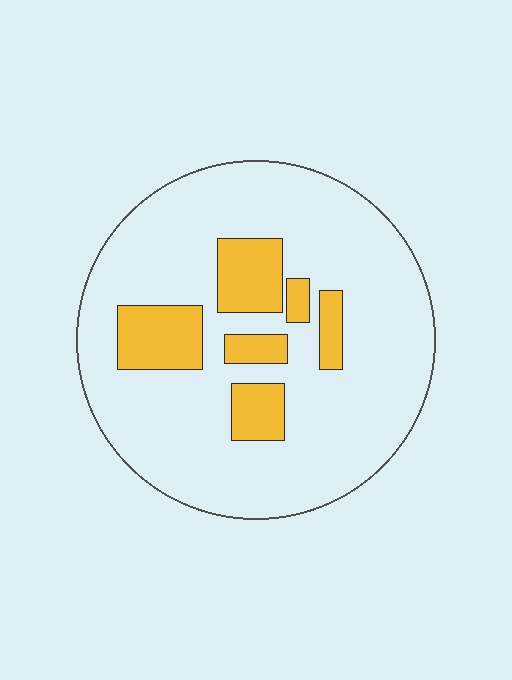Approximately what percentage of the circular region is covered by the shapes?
Approximately 20%.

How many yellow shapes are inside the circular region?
6.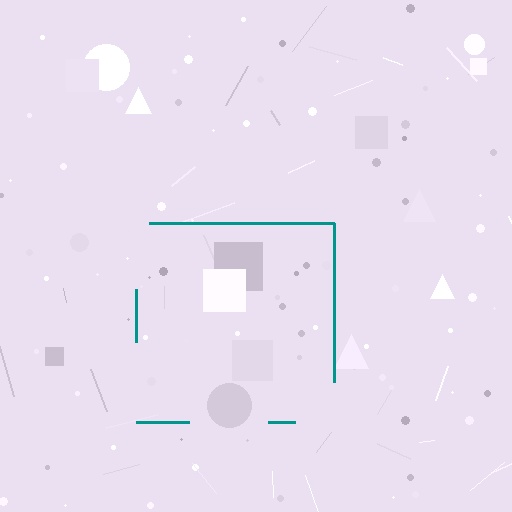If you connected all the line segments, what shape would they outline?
They would outline a square.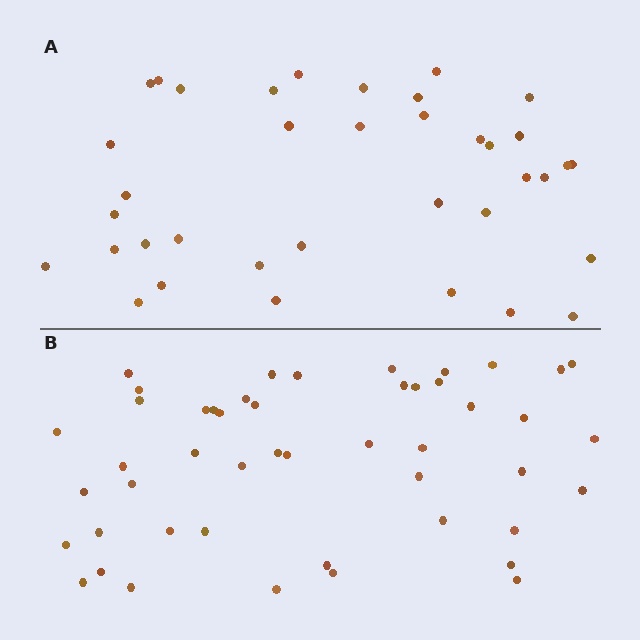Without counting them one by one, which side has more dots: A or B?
Region B (the bottom region) has more dots.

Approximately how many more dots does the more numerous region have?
Region B has roughly 12 or so more dots than region A.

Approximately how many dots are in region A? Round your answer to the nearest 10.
About 40 dots. (The exact count is 37, which rounds to 40.)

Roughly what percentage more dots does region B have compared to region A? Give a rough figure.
About 30% more.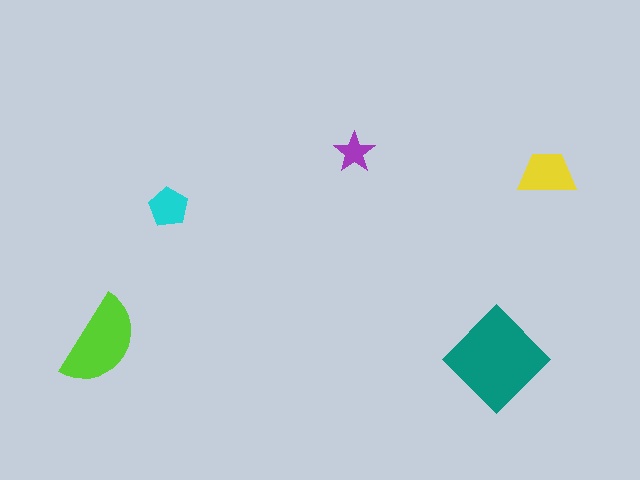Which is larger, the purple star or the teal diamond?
The teal diamond.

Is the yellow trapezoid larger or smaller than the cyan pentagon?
Larger.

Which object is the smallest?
The purple star.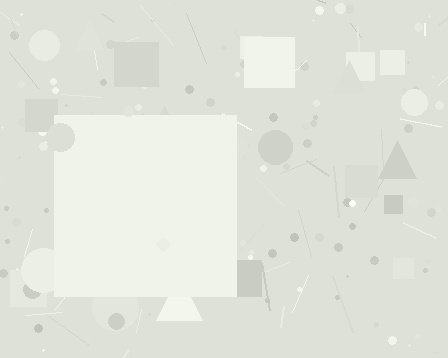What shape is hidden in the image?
A square is hidden in the image.